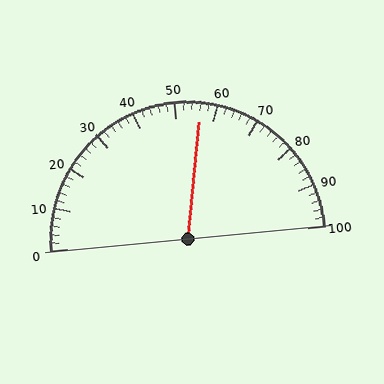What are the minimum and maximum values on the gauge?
The gauge ranges from 0 to 100.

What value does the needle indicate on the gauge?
The needle indicates approximately 56.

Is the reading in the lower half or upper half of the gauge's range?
The reading is in the upper half of the range (0 to 100).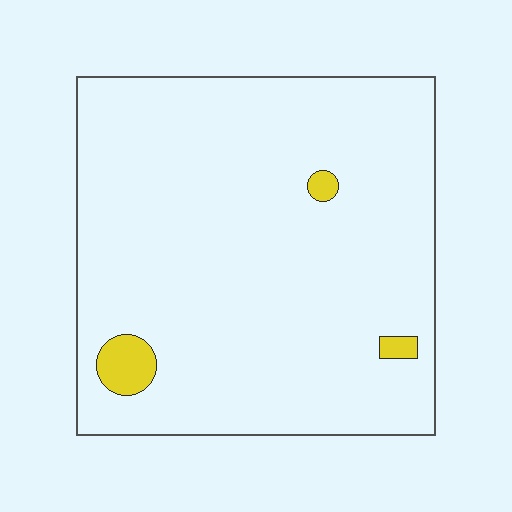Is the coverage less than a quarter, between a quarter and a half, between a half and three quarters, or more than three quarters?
Less than a quarter.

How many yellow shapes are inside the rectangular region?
3.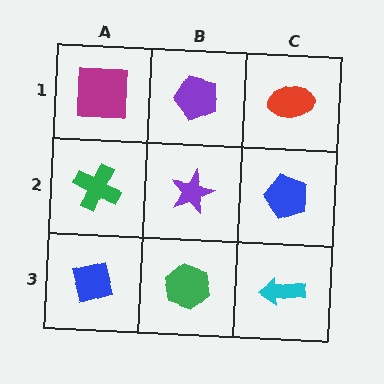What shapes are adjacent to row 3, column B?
A purple star (row 2, column B), a blue diamond (row 3, column A), a cyan arrow (row 3, column C).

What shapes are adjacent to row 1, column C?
A blue pentagon (row 2, column C), a purple pentagon (row 1, column B).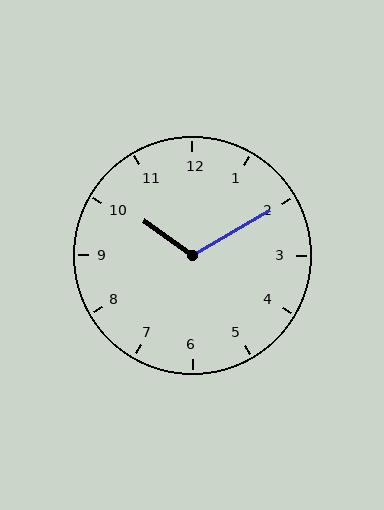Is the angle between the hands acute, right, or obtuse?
It is obtuse.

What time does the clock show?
10:10.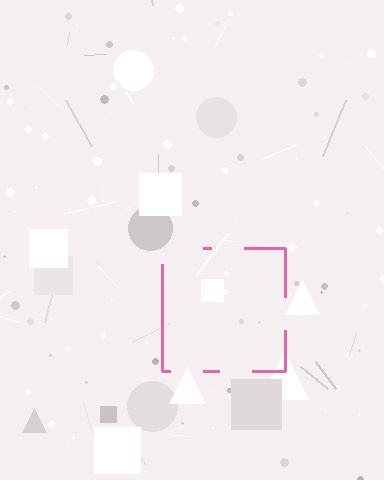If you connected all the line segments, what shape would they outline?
They would outline a square.